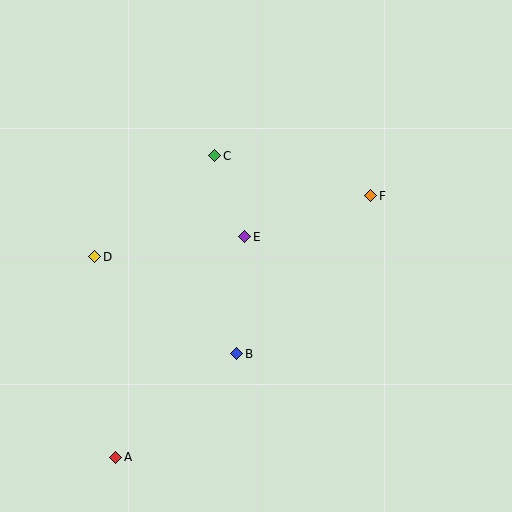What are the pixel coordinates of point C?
Point C is at (214, 156).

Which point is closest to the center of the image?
Point E at (245, 237) is closest to the center.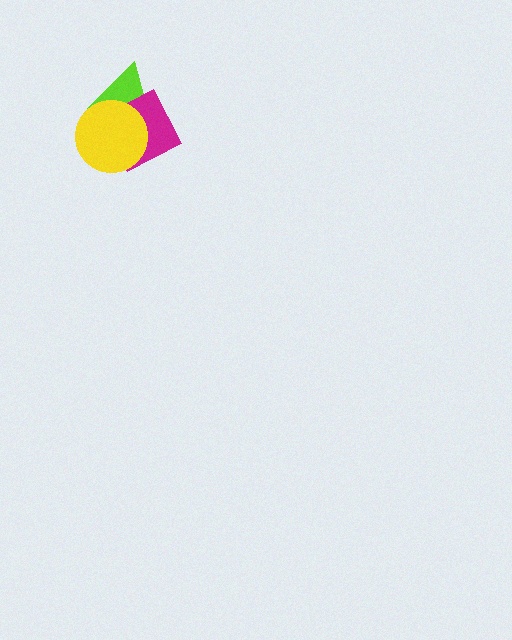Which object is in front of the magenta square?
The yellow circle is in front of the magenta square.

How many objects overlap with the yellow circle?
2 objects overlap with the yellow circle.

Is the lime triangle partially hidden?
Yes, it is partially covered by another shape.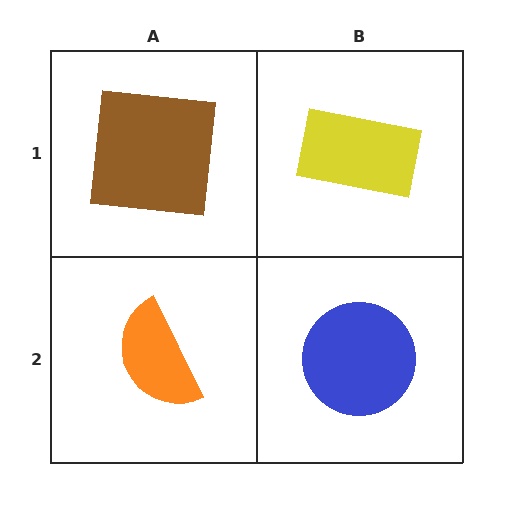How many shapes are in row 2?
2 shapes.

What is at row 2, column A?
An orange semicircle.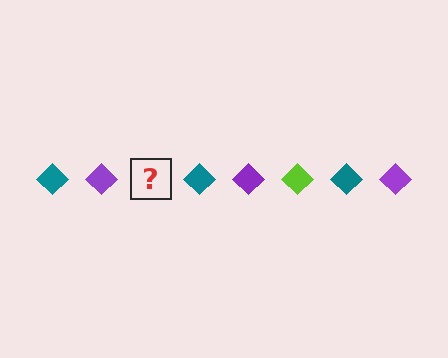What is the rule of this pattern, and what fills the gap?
The rule is that the pattern cycles through teal, purple, lime diamonds. The gap should be filled with a lime diamond.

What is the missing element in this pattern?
The missing element is a lime diamond.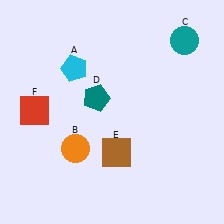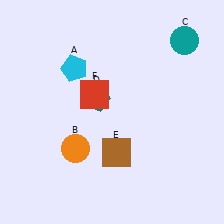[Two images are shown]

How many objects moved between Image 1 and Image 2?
1 object moved between the two images.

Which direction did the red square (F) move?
The red square (F) moved right.